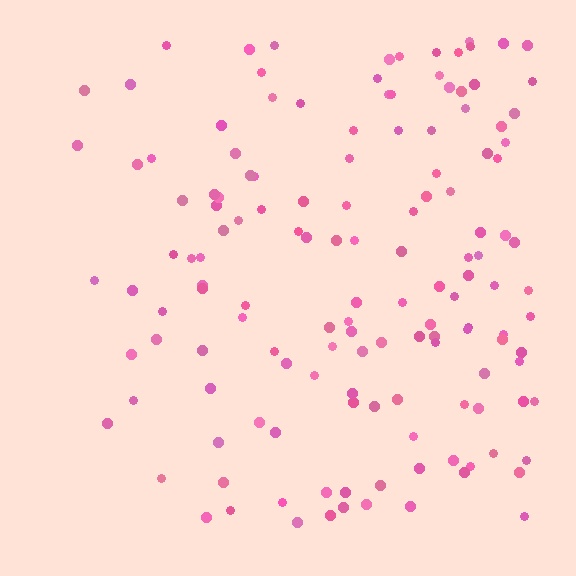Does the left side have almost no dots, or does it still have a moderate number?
Still a moderate number, just noticeably fewer than the right.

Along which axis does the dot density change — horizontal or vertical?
Horizontal.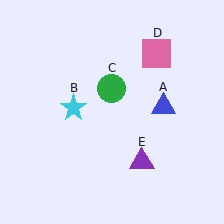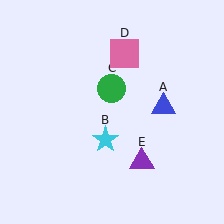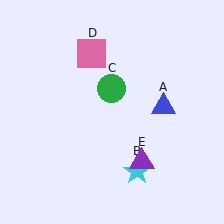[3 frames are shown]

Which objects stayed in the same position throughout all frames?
Blue triangle (object A) and green circle (object C) and purple triangle (object E) remained stationary.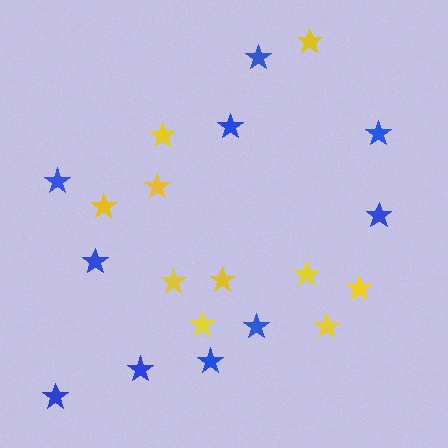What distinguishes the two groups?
There are 2 groups: one group of blue stars (10) and one group of yellow stars (10).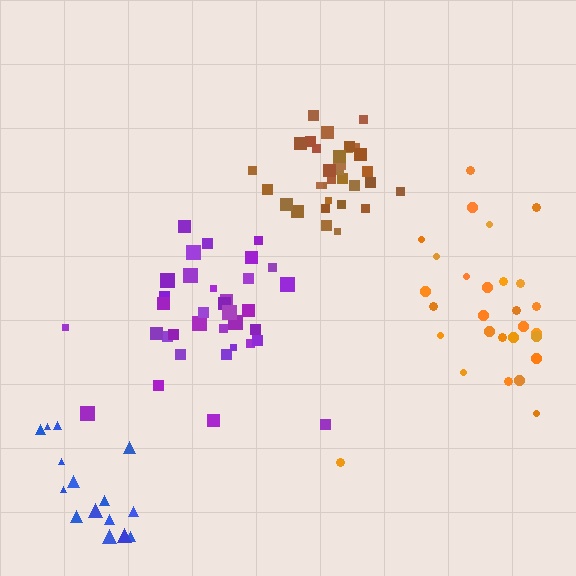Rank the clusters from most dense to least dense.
brown, purple, blue, orange.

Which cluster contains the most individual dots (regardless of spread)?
Purple (35).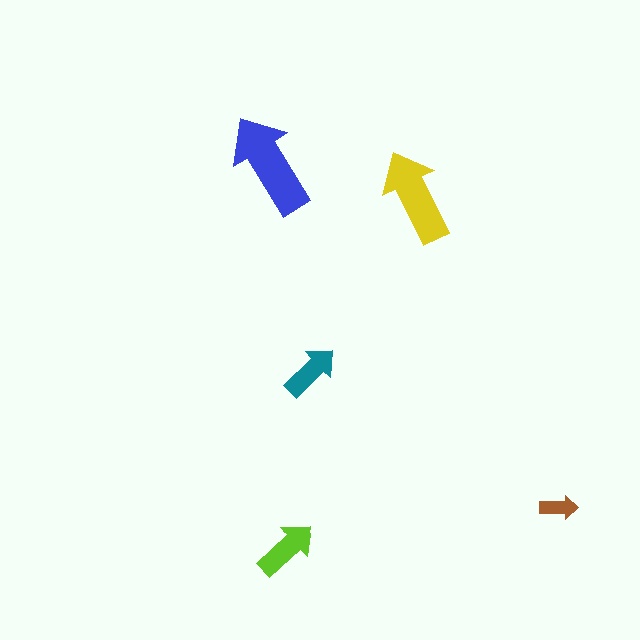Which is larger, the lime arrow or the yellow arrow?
The yellow one.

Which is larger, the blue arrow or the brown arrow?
The blue one.